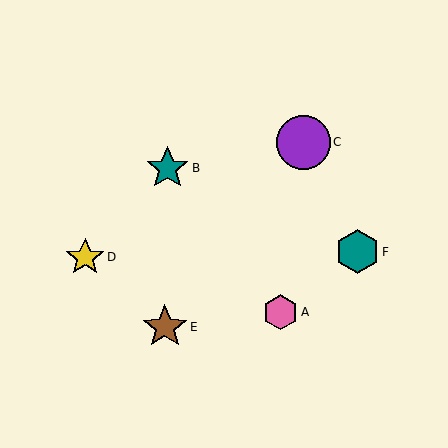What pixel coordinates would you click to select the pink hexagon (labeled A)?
Click at (281, 312) to select the pink hexagon A.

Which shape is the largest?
The purple circle (labeled C) is the largest.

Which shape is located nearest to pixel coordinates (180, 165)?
The teal star (labeled B) at (168, 168) is nearest to that location.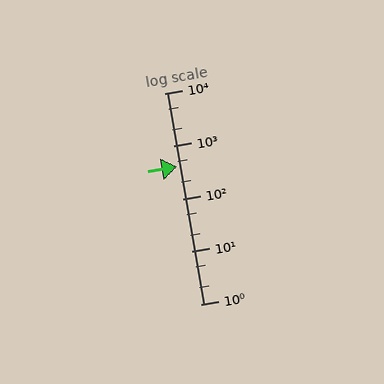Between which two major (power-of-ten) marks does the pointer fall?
The pointer is between 100 and 1000.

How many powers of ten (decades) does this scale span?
The scale spans 4 decades, from 1 to 10000.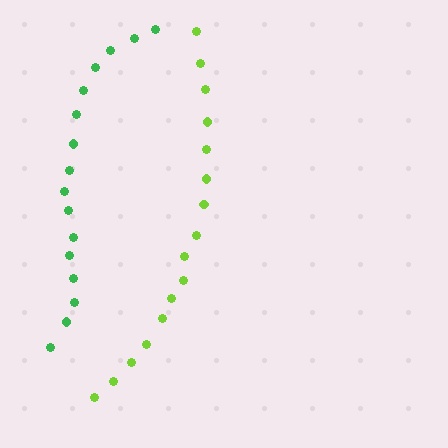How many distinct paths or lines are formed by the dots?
There are 2 distinct paths.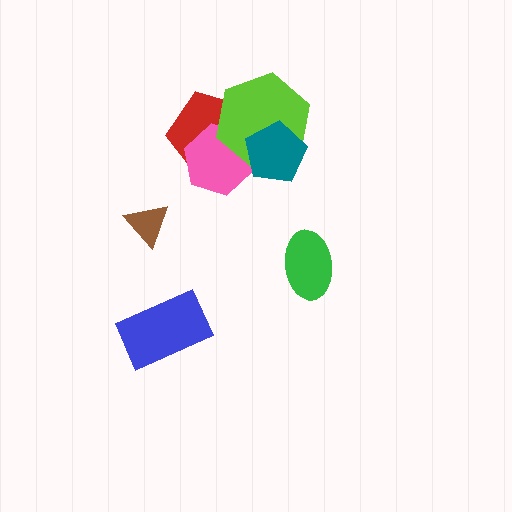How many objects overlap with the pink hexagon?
3 objects overlap with the pink hexagon.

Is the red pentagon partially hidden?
Yes, it is partially covered by another shape.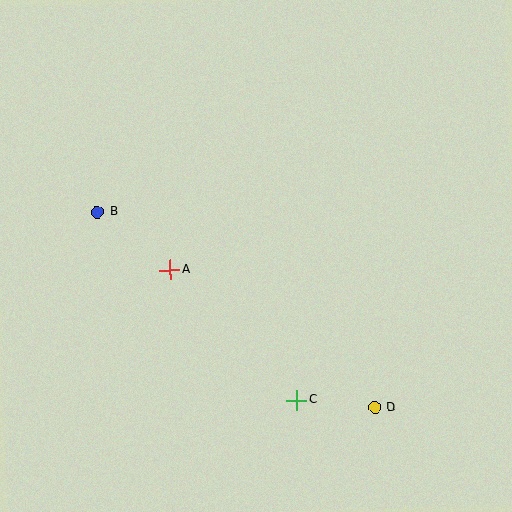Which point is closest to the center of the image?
Point A at (170, 270) is closest to the center.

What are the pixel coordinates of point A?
Point A is at (170, 270).